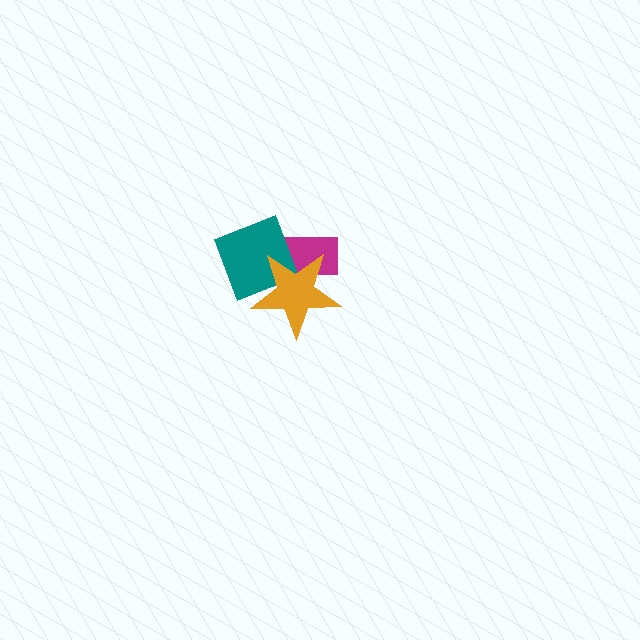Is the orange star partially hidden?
No, no other shape covers it.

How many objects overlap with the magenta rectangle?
2 objects overlap with the magenta rectangle.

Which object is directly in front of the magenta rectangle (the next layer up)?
The teal diamond is directly in front of the magenta rectangle.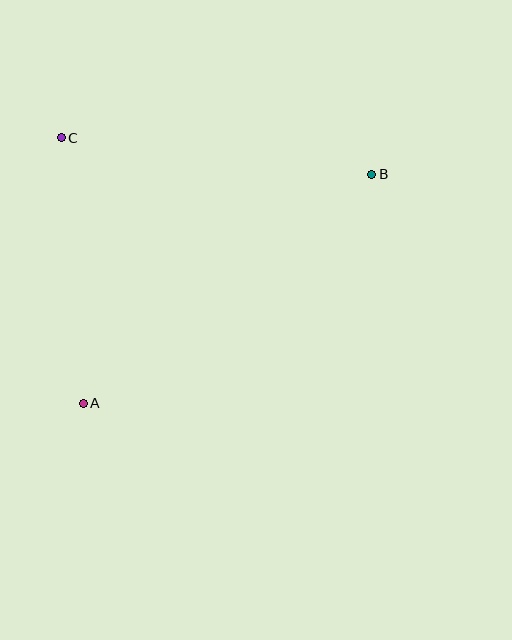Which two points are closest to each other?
Points A and C are closest to each other.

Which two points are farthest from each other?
Points A and B are farthest from each other.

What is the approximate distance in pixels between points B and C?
The distance between B and C is approximately 313 pixels.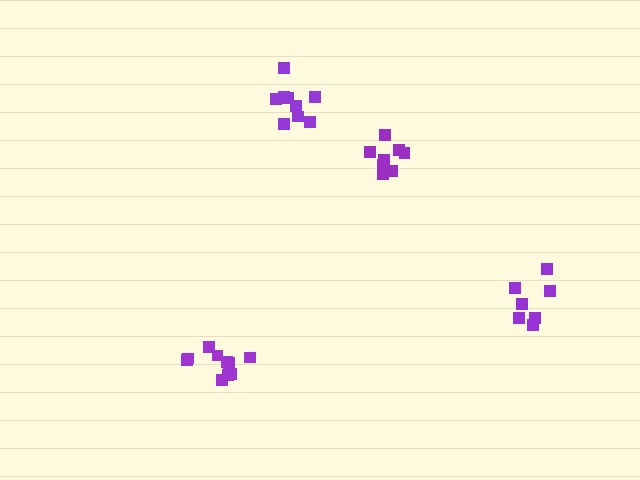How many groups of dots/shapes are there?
There are 4 groups.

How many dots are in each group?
Group 1: 8 dots, Group 2: 9 dots, Group 3: 11 dots, Group 4: 7 dots (35 total).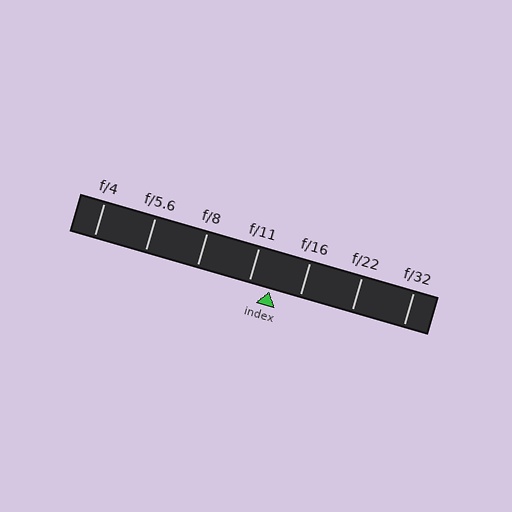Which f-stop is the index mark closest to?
The index mark is closest to f/11.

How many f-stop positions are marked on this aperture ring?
There are 7 f-stop positions marked.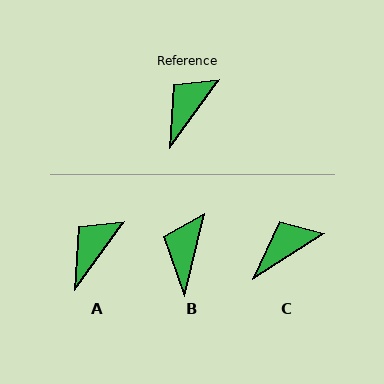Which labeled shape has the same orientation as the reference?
A.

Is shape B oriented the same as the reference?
No, it is off by about 23 degrees.